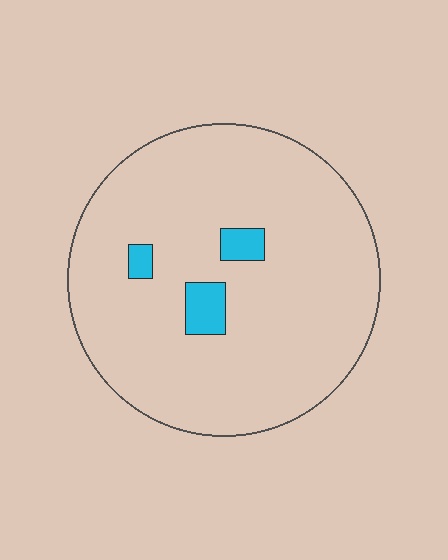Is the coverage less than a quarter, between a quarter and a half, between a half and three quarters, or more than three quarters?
Less than a quarter.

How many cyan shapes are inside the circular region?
3.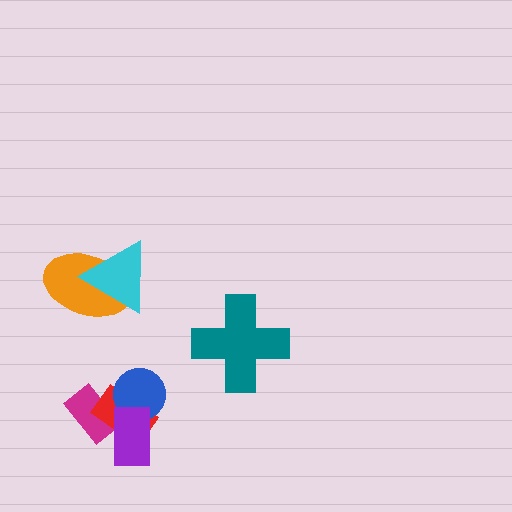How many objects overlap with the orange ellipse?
1 object overlaps with the orange ellipse.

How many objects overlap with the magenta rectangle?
2 objects overlap with the magenta rectangle.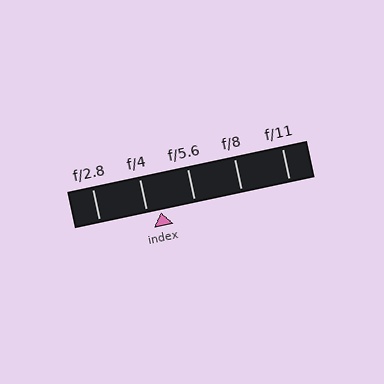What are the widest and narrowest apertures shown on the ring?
The widest aperture shown is f/2.8 and the narrowest is f/11.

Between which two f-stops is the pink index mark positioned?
The index mark is between f/4 and f/5.6.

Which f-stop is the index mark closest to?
The index mark is closest to f/4.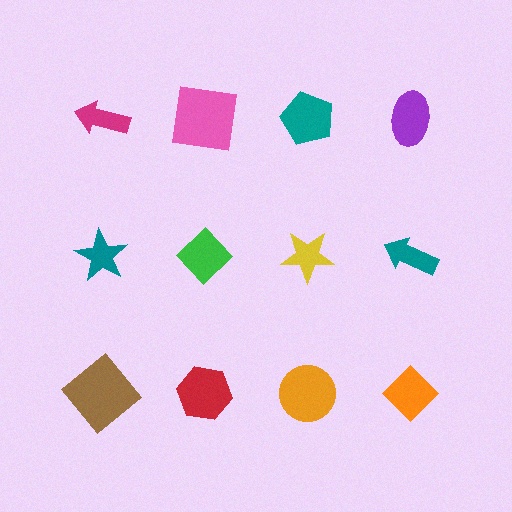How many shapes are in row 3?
4 shapes.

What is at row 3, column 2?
A red hexagon.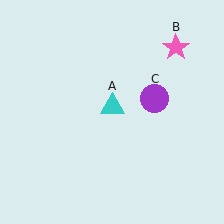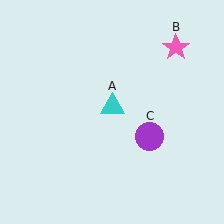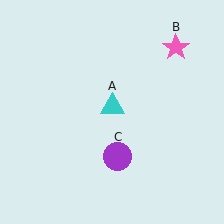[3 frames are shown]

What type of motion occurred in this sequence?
The purple circle (object C) rotated clockwise around the center of the scene.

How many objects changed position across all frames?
1 object changed position: purple circle (object C).